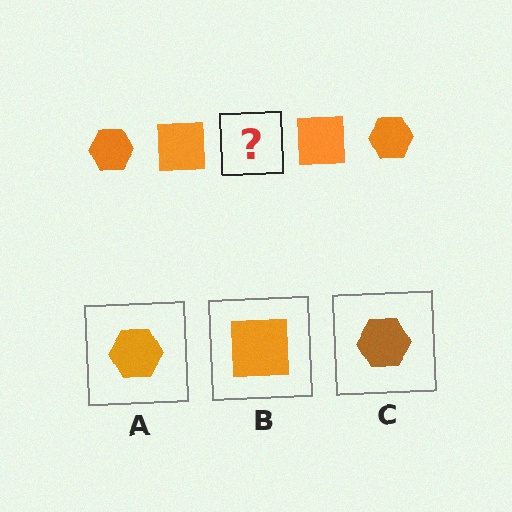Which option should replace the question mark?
Option A.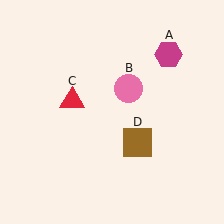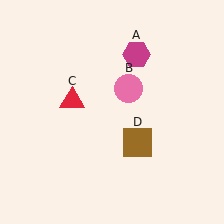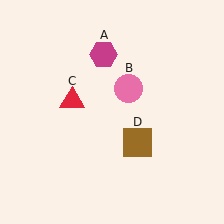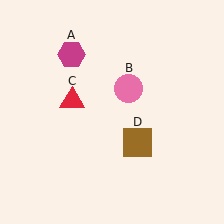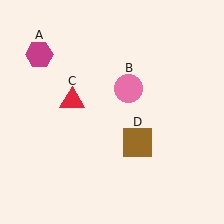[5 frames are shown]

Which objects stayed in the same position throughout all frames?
Pink circle (object B) and red triangle (object C) and brown square (object D) remained stationary.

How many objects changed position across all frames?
1 object changed position: magenta hexagon (object A).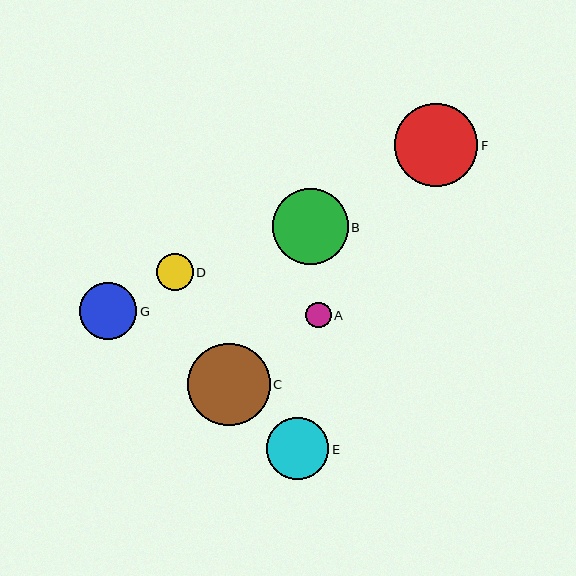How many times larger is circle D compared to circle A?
Circle D is approximately 1.4 times the size of circle A.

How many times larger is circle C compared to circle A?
Circle C is approximately 3.2 times the size of circle A.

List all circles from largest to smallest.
From largest to smallest: F, C, B, E, G, D, A.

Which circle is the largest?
Circle F is the largest with a size of approximately 83 pixels.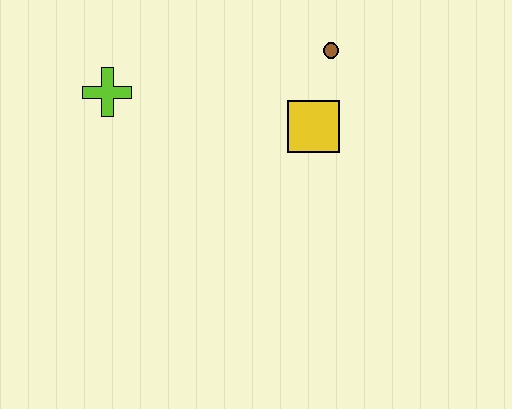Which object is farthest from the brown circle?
The lime cross is farthest from the brown circle.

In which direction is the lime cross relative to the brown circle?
The lime cross is to the left of the brown circle.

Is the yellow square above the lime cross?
No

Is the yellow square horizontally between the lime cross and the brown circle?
Yes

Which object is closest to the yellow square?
The brown circle is closest to the yellow square.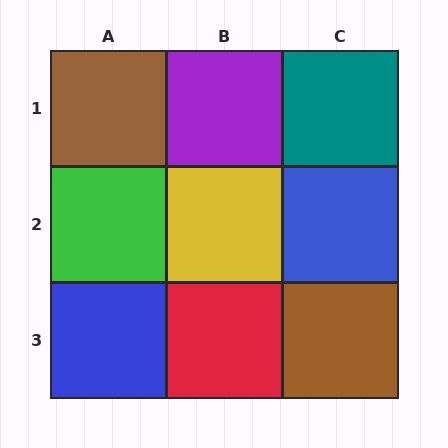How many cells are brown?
2 cells are brown.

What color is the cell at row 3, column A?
Blue.